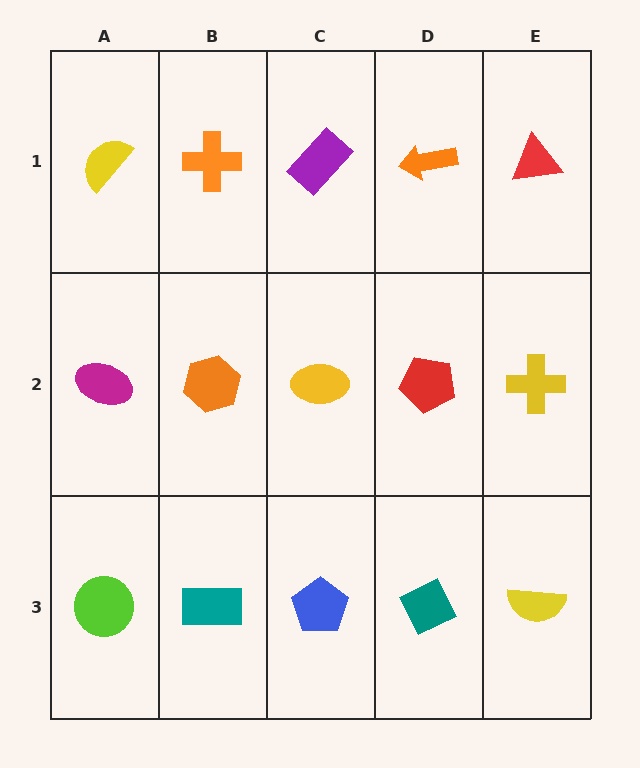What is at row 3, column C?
A blue pentagon.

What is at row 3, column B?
A teal rectangle.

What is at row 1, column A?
A yellow semicircle.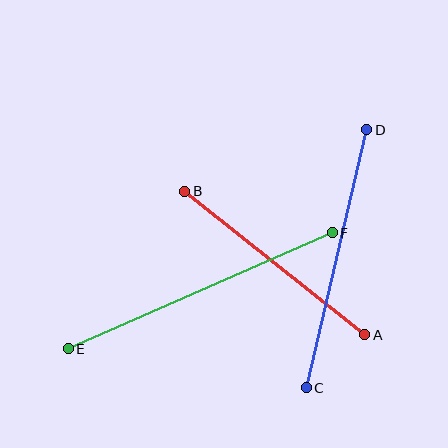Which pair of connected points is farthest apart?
Points E and F are farthest apart.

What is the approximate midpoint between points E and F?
The midpoint is at approximately (200, 291) pixels.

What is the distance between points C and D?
The distance is approximately 265 pixels.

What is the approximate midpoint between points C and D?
The midpoint is at approximately (336, 259) pixels.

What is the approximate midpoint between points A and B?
The midpoint is at approximately (275, 263) pixels.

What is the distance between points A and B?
The distance is approximately 230 pixels.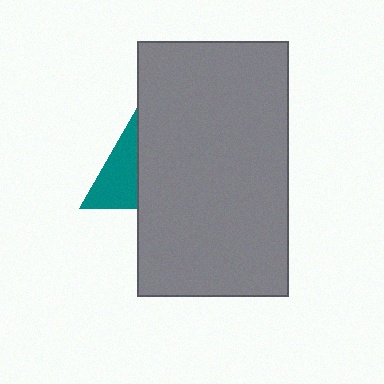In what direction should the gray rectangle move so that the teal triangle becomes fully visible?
The gray rectangle should move right. That is the shortest direction to clear the overlap and leave the teal triangle fully visible.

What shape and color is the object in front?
The object in front is a gray rectangle.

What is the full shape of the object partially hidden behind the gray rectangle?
The partially hidden object is a teal triangle.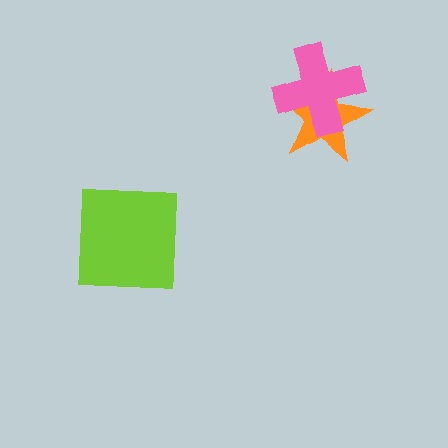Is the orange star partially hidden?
Yes, it is partially covered by another shape.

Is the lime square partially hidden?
No, no other shape covers it.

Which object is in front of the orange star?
The pink cross is in front of the orange star.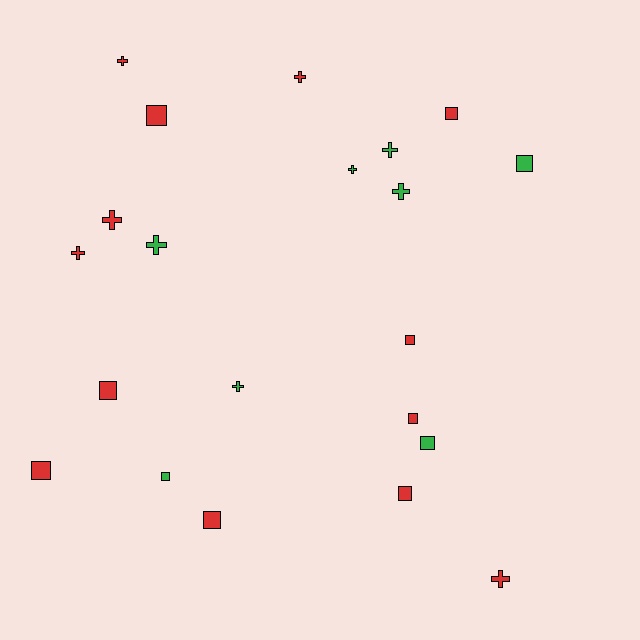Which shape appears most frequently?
Square, with 11 objects.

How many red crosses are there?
There are 5 red crosses.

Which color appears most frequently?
Red, with 13 objects.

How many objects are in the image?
There are 21 objects.